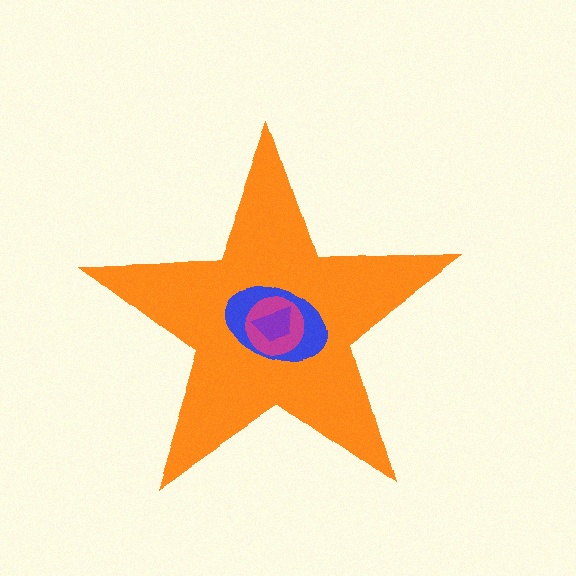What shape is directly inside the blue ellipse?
The magenta circle.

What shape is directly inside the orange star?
The blue ellipse.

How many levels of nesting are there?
4.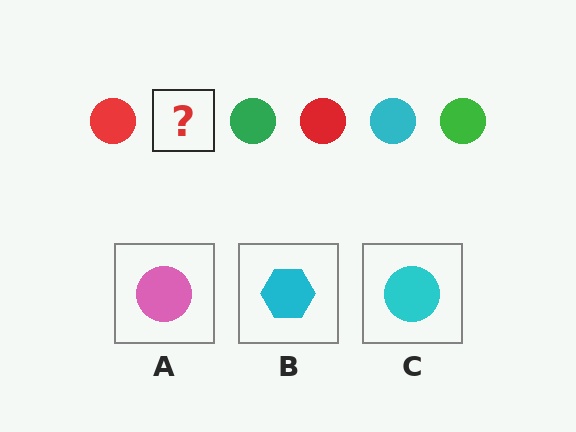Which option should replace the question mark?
Option C.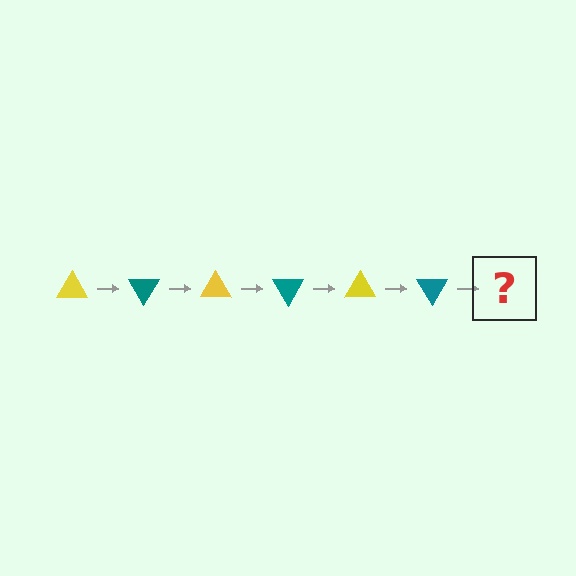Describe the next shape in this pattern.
It should be a yellow triangle, rotated 360 degrees from the start.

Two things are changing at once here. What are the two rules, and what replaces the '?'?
The two rules are that it rotates 60 degrees each step and the color cycles through yellow and teal. The '?' should be a yellow triangle, rotated 360 degrees from the start.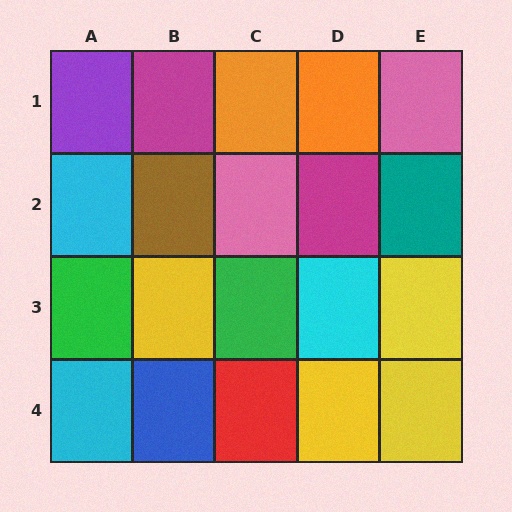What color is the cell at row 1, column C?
Orange.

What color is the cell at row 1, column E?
Pink.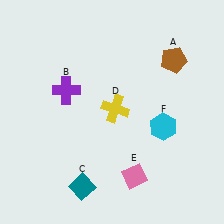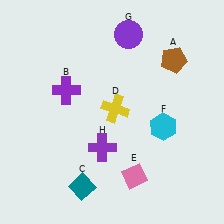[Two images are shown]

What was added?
A purple circle (G), a purple cross (H) were added in Image 2.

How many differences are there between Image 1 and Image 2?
There are 2 differences between the two images.